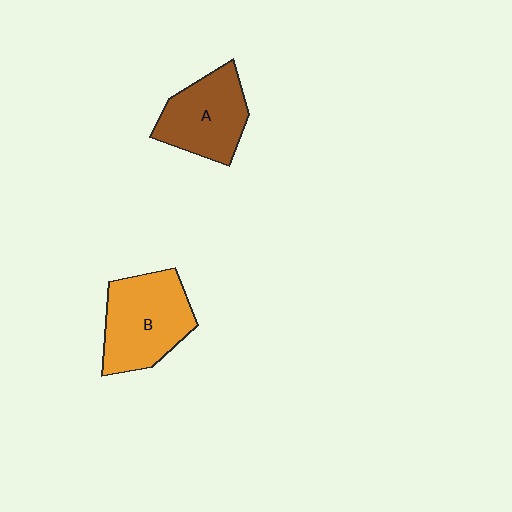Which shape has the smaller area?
Shape A (brown).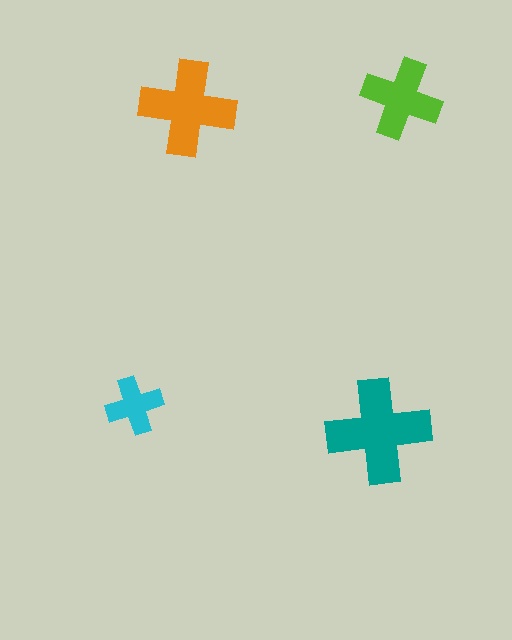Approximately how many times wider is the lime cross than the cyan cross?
About 1.5 times wider.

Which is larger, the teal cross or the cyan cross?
The teal one.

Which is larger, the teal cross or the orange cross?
The teal one.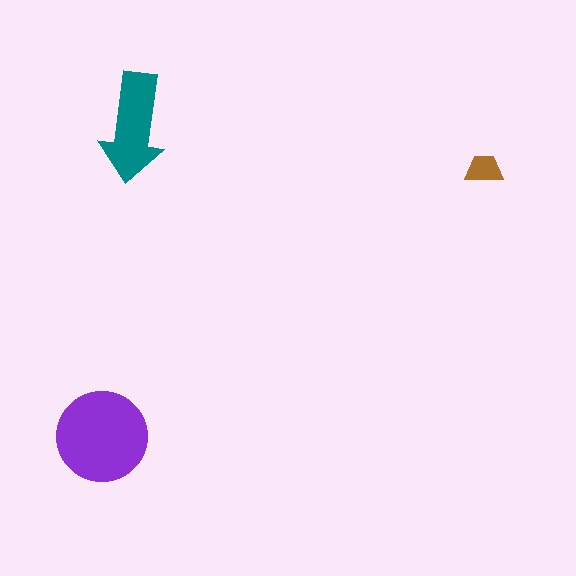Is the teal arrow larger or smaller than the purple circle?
Smaller.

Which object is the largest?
The purple circle.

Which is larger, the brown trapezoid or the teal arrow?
The teal arrow.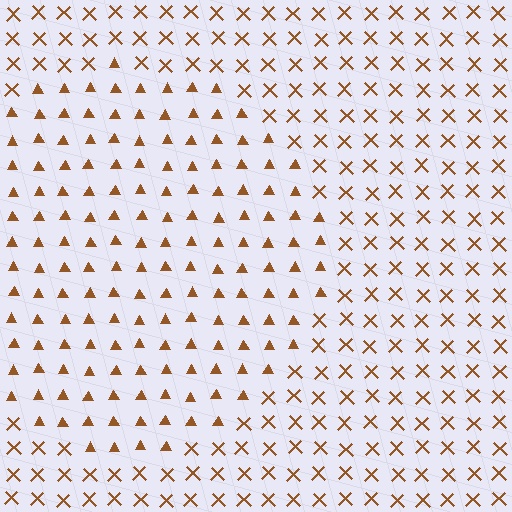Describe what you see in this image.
The image is filled with small brown elements arranged in a uniform grid. A circle-shaped region contains triangles, while the surrounding area contains X marks. The boundary is defined purely by the change in element shape.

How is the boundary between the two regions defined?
The boundary is defined by a change in element shape: triangles inside vs. X marks outside. All elements share the same color and spacing.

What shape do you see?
I see a circle.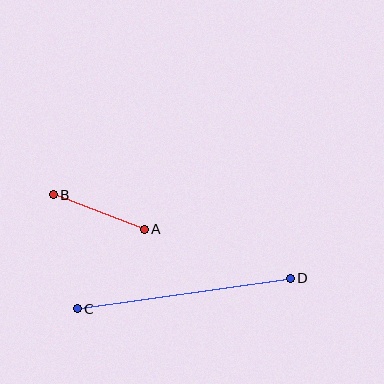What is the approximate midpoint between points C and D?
The midpoint is at approximately (184, 293) pixels.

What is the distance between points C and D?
The distance is approximately 215 pixels.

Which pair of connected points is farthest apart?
Points C and D are farthest apart.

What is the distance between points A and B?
The distance is approximately 98 pixels.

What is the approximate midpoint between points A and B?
The midpoint is at approximately (99, 212) pixels.